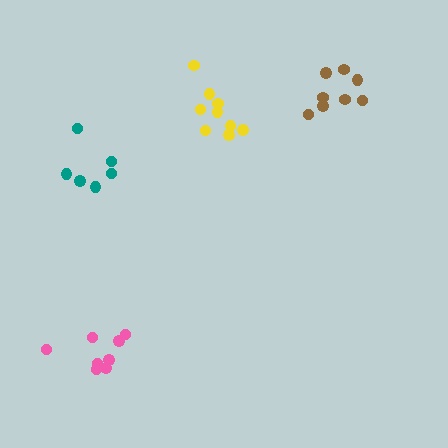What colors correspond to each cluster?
The clusters are colored: brown, pink, yellow, teal.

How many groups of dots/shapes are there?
There are 4 groups.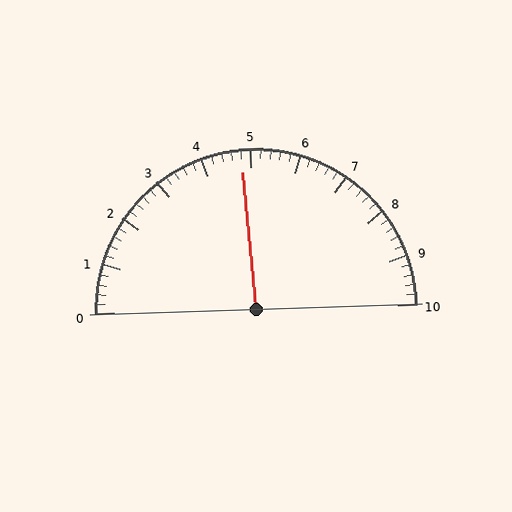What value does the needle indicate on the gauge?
The needle indicates approximately 4.8.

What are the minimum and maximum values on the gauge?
The gauge ranges from 0 to 10.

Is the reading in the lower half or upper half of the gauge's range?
The reading is in the lower half of the range (0 to 10).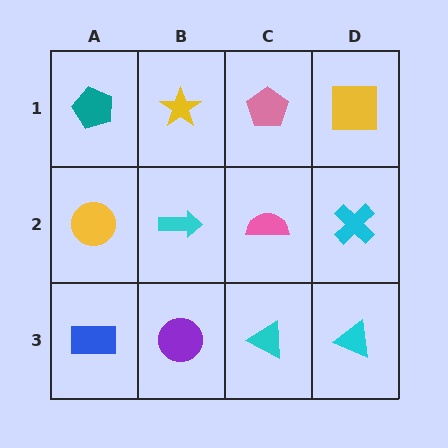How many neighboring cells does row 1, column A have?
2.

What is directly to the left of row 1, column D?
A pink pentagon.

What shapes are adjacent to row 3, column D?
A cyan cross (row 2, column D), a cyan triangle (row 3, column C).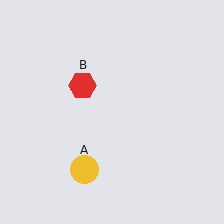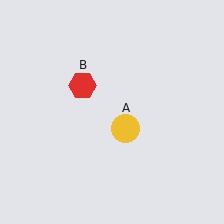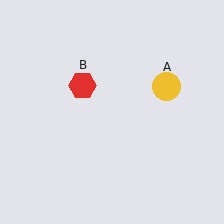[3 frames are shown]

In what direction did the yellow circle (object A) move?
The yellow circle (object A) moved up and to the right.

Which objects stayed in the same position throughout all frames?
Red hexagon (object B) remained stationary.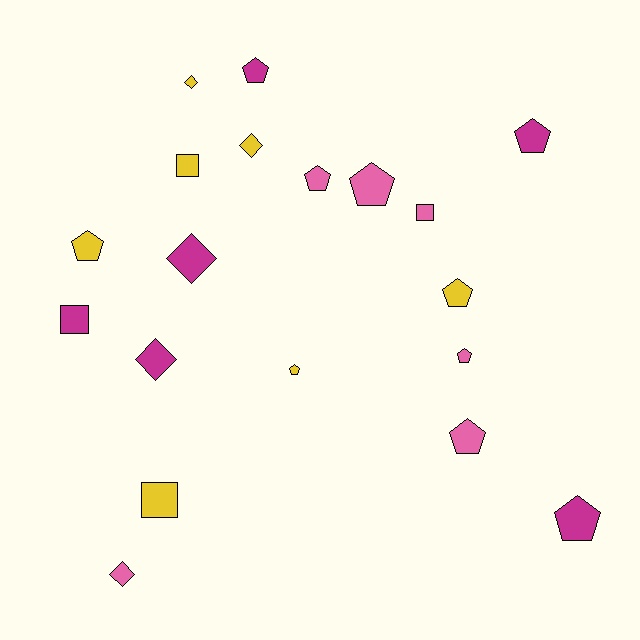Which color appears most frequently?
Yellow, with 7 objects.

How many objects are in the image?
There are 19 objects.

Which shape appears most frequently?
Pentagon, with 10 objects.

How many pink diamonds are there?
There is 1 pink diamond.